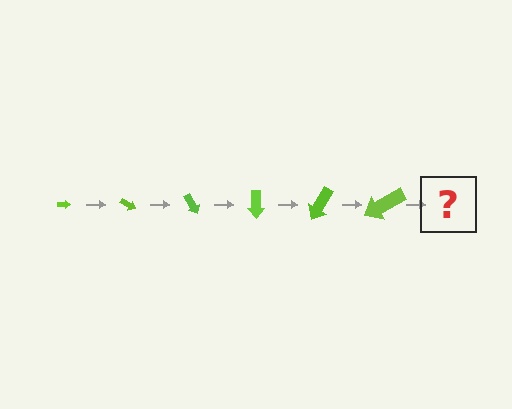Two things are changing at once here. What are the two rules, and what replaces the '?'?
The two rules are that the arrow grows larger each step and it rotates 30 degrees each step. The '?' should be an arrow, larger than the previous one and rotated 180 degrees from the start.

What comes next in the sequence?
The next element should be an arrow, larger than the previous one and rotated 180 degrees from the start.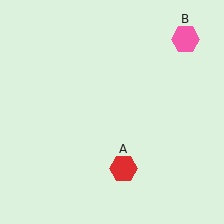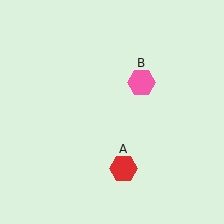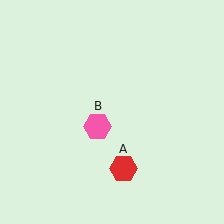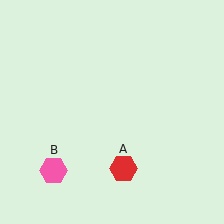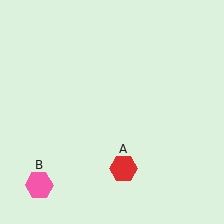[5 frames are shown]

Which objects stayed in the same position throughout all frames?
Red hexagon (object A) remained stationary.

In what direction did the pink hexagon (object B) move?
The pink hexagon (object B) moved down and to the left.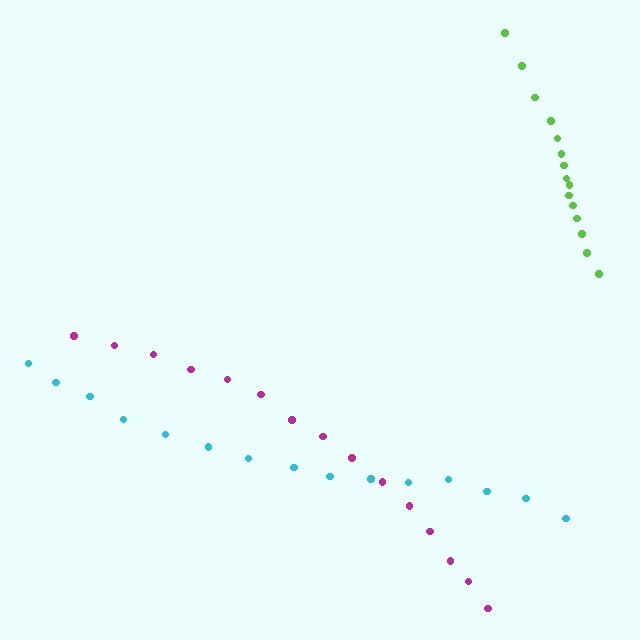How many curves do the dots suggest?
There are 3 distinct paths.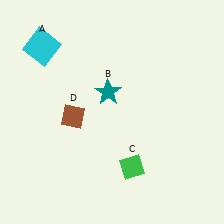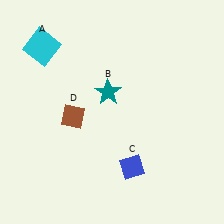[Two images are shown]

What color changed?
The diamond (C) changed from green in Image 1 to blue in Image 2.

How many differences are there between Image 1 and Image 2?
There is 1 difference between the two images.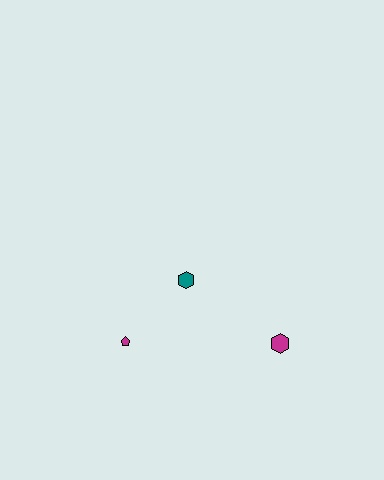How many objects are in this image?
There are 3 objects.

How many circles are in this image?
There are no circles.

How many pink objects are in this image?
There are no pink objects.